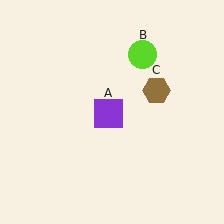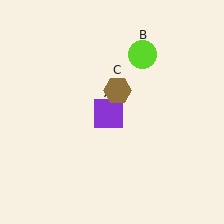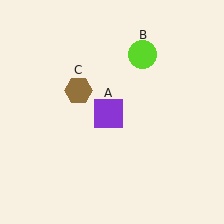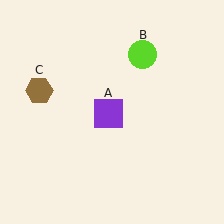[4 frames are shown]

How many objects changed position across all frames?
1 object changed position: brown hexagon (object C).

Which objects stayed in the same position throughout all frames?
Purple square (object A) and lime circle (object B) remained stationary.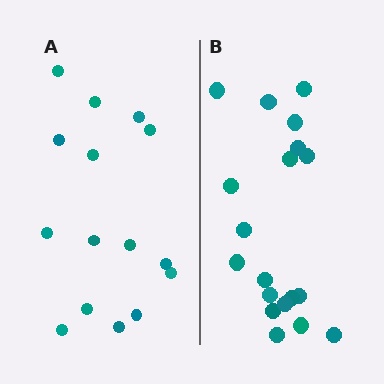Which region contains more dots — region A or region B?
Region B (the right region) has more dots.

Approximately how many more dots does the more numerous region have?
Region B has about 4 more dots than region A.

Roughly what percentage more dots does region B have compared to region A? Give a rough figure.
About 25% more.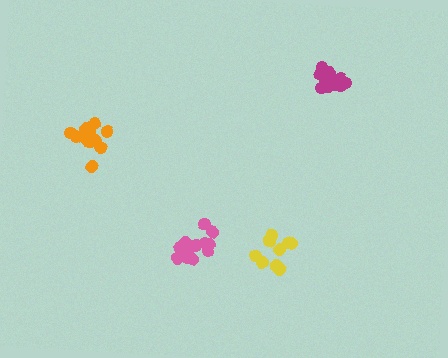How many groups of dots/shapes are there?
There are 4 groups.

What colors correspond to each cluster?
The clusters are colored: orange, yellow, pink, magenta.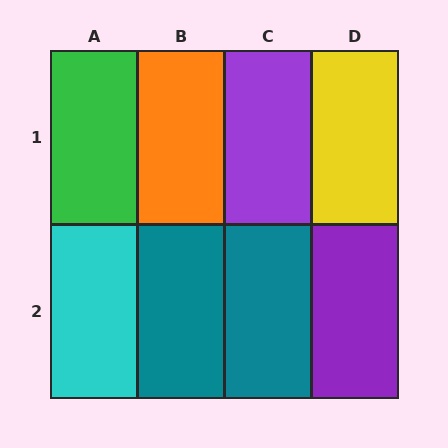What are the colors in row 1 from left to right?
Green, orange, purple, yellow.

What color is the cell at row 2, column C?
Teal.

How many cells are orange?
1 cell is orange.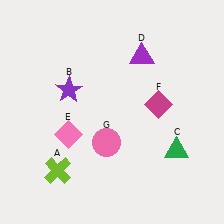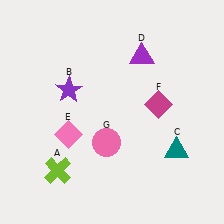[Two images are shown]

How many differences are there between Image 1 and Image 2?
There is 1 difference between the two images.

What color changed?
The triangle (C) changed from green in Image 1 to teal in Image 2.